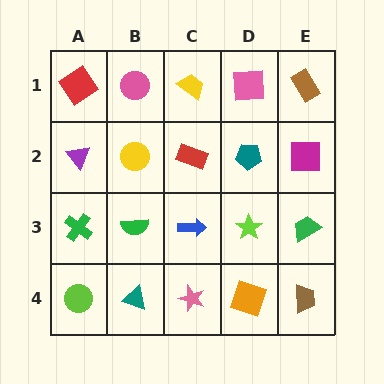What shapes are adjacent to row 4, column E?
A green trapezoid (row 3, column E), an orange square (row 4, column D).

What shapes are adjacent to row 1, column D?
A teal pentagon (row 2, column D), a yellow trapezoid (row 1, column C), a brown rectangle (row 1, column E).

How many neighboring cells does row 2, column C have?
4.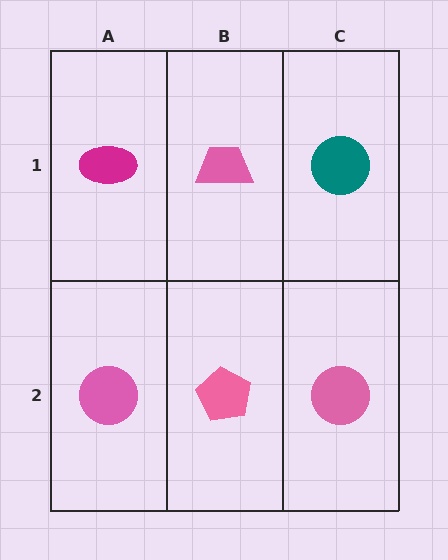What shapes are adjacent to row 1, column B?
A pink pentagon (row 2, column B), a magenta ellipse (row 1, column A), a teal circle (row 1, column C).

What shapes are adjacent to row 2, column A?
A magenta ellipse (row 1, column A), a pink pentagon (row 2, column B).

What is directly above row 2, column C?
A teal circle.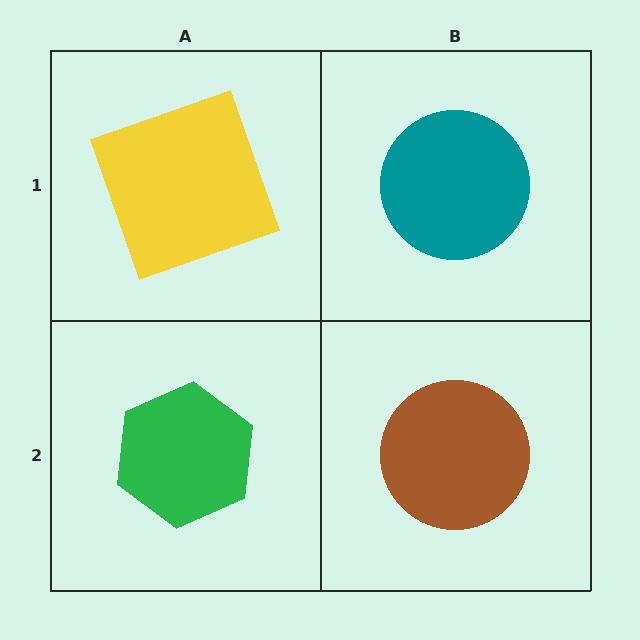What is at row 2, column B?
A brown circle.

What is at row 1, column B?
A teal circle.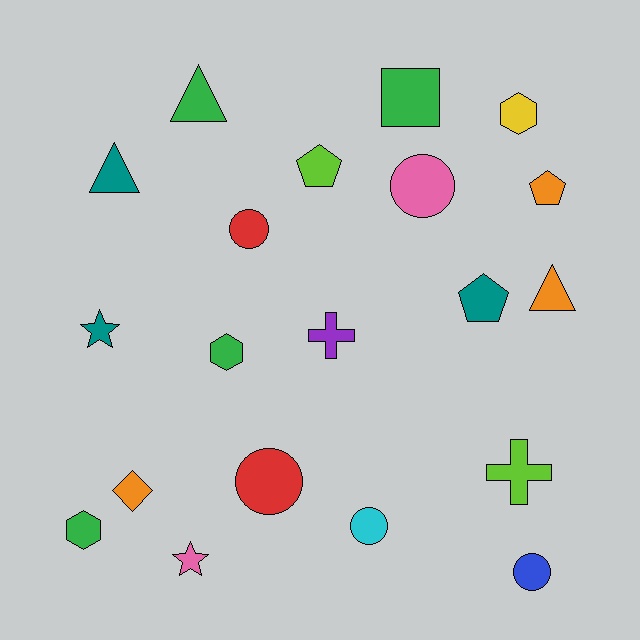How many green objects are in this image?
There are 4 green objects.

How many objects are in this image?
There are 20 objects.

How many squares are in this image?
There is 1 square.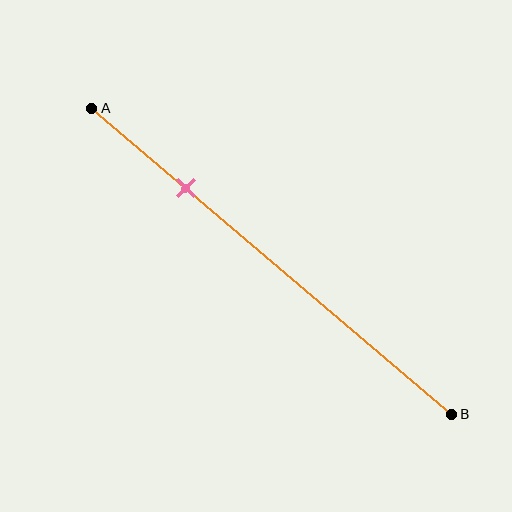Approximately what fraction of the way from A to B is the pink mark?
The pink mark is approximately 25% of the way from A to B.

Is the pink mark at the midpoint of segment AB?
No, the mark is at about 25% from A, not at the 50% midpoint.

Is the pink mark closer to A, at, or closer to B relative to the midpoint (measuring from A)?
The pink mark is closer to point A than the midpoint of segment AB.